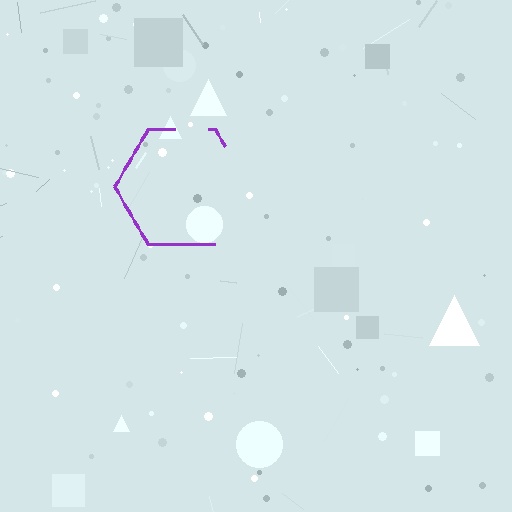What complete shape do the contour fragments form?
The contour fragments form a hexagon.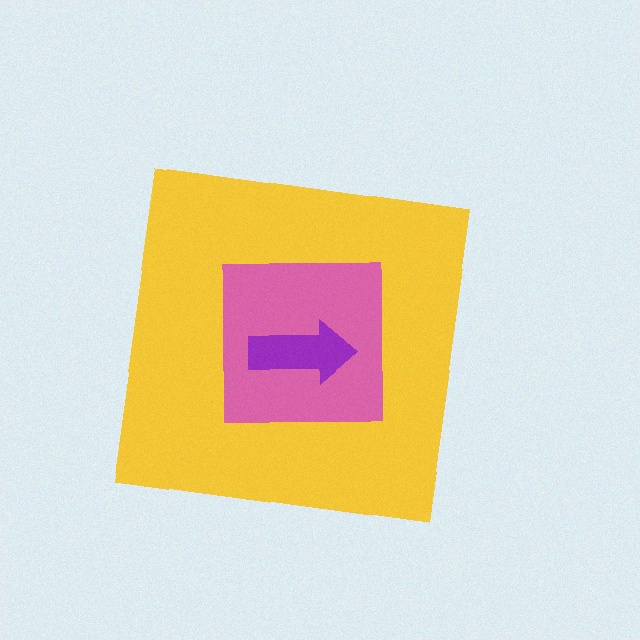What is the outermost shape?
The yellow square.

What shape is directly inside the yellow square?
The pink square.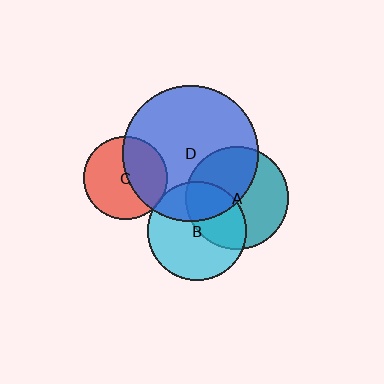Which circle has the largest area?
Circle D (blue).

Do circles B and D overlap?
Yes.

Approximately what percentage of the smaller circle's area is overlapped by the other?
Approximately 30%.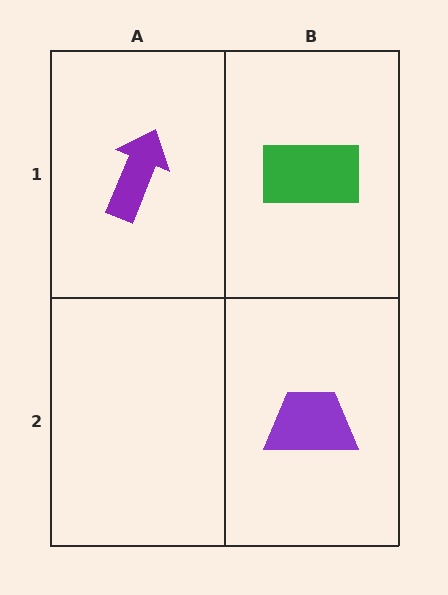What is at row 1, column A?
A purple arrow.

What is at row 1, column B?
A green rectangle.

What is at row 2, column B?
A purple trapezoid.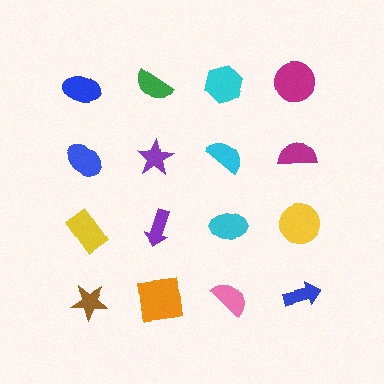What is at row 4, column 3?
A pink semicircle.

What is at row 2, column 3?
A cyan semicircle.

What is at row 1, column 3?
A cyan hexagon.